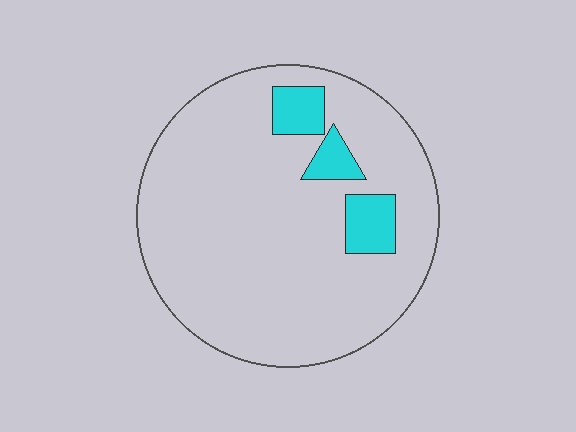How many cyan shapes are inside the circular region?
3.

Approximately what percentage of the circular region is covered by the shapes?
Approximately 10%.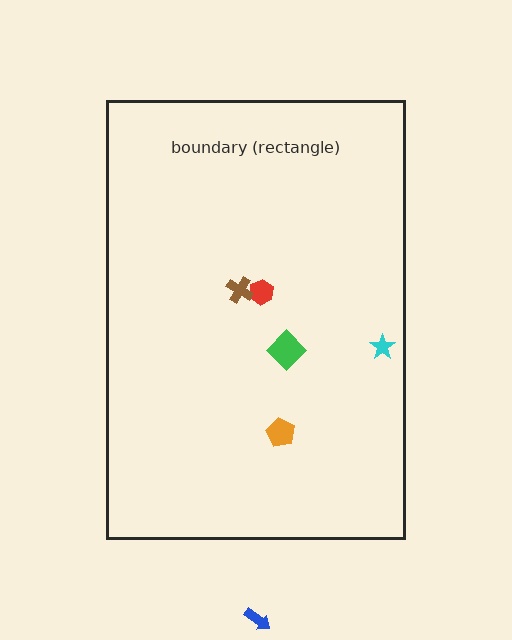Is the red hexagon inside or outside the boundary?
Inside.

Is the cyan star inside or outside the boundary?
Inside.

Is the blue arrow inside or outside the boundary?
Outside.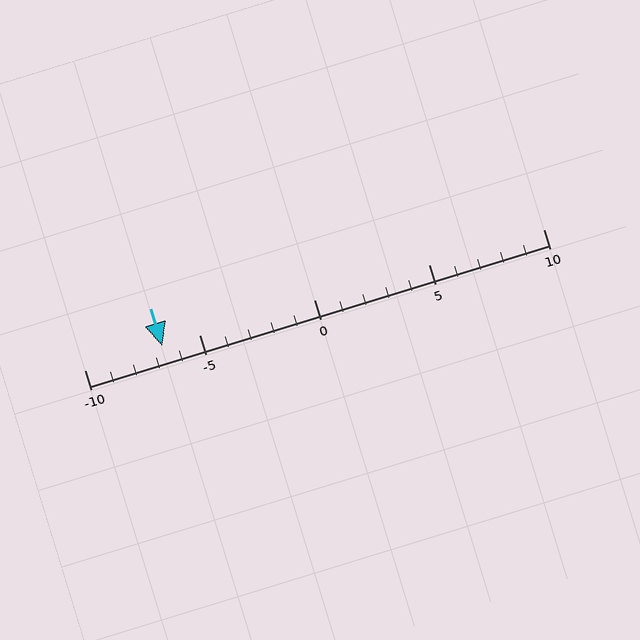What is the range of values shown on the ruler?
The ruler shows values from -10 to 10.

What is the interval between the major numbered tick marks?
The major tick marks are spaced 5 units apart.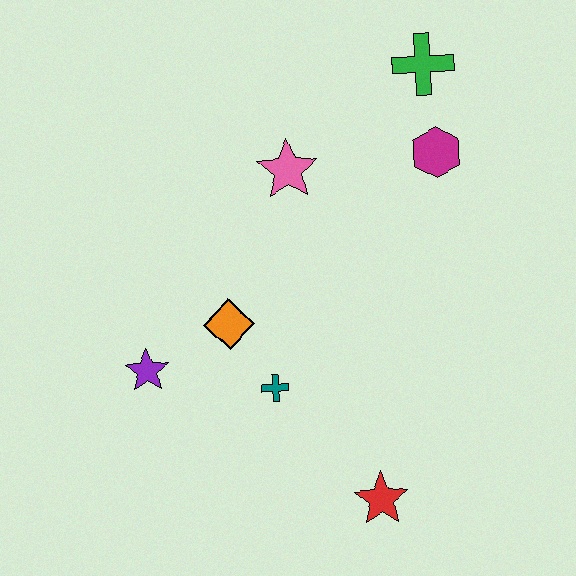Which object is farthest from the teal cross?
The green cross is farthest from the teal cross.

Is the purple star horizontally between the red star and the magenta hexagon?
No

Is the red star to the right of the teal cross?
Yes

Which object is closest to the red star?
The teal cross is closest to the red star.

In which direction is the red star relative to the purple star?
The red star is to the right of the purple star.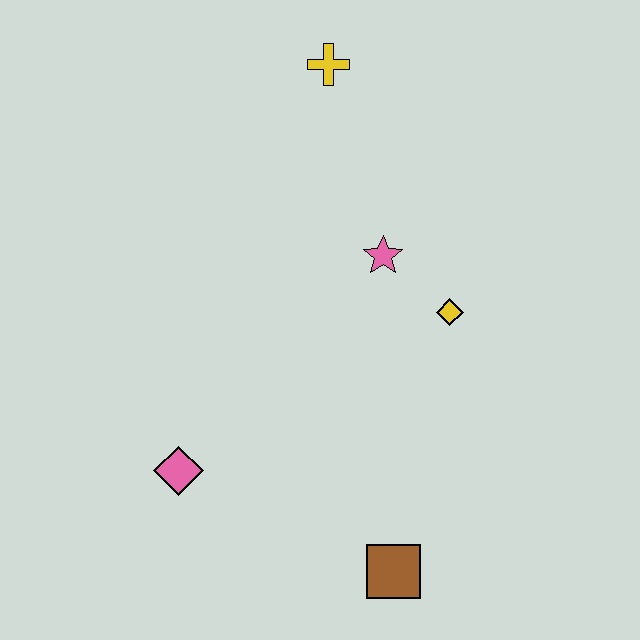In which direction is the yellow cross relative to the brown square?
The yellow cross is above the brown square.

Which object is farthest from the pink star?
The brown square is farthest from the pink star.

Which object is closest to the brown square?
The pink diamond is closest to the brown square.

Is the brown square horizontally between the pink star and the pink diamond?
No